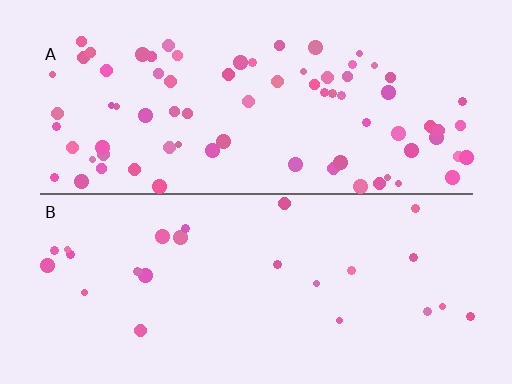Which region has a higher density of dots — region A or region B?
A (the top).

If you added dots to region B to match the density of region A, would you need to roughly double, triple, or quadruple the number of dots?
Approximately triple.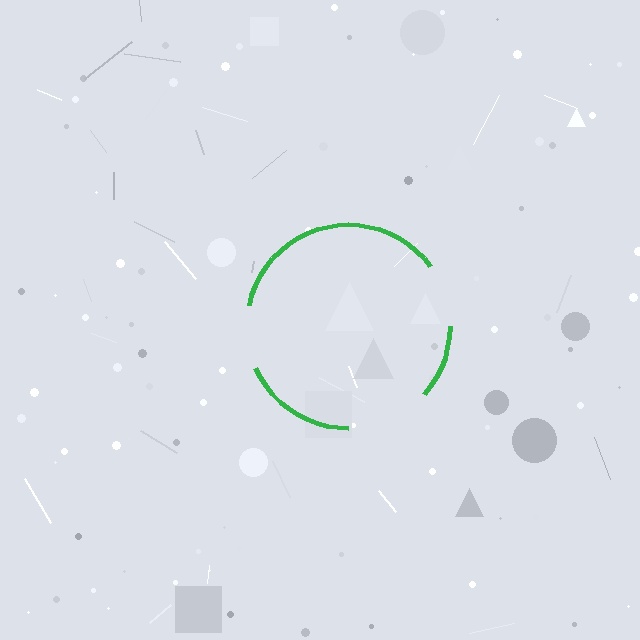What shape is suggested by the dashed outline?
The dashed outline suggests a circle.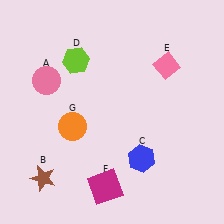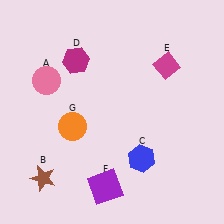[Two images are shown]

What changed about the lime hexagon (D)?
In Image 1, D is lime. In Image 2, it changed to magenta.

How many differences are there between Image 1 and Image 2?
There are 3 differences between the two images.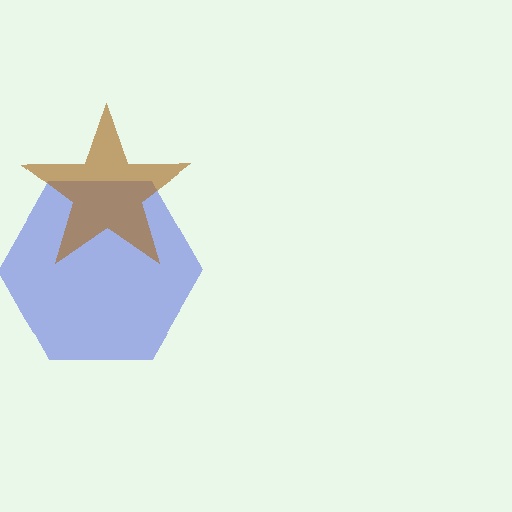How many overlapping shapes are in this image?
There are 2 overlapping shapes in the image.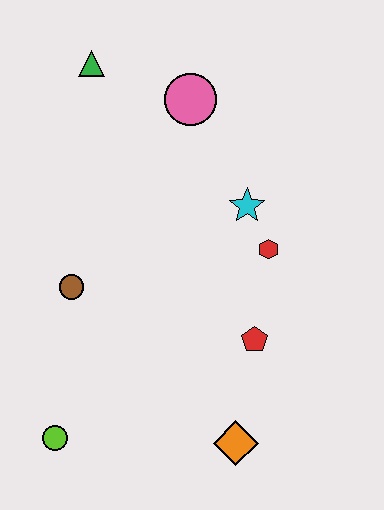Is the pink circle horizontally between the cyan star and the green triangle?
Yes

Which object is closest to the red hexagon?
The cyan star is closest to the red hexagon.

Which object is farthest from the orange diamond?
The green triangle is farthest from the orange diamond.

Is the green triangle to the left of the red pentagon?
Yes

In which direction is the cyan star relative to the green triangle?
The cyan star is to the right of the green triangle.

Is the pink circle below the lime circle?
No